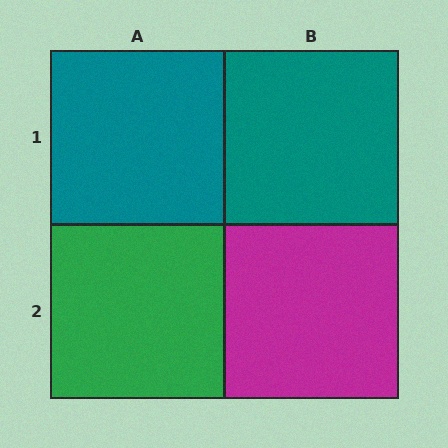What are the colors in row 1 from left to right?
Teal, teal.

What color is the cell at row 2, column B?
Magenta.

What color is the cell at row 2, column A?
Green.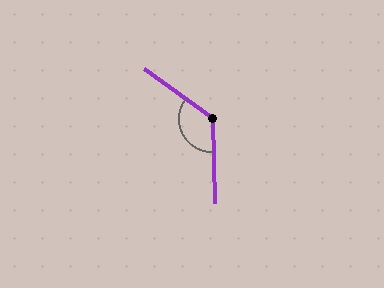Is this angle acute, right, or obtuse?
It is obtuse.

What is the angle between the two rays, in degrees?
Approximately 127 degrees.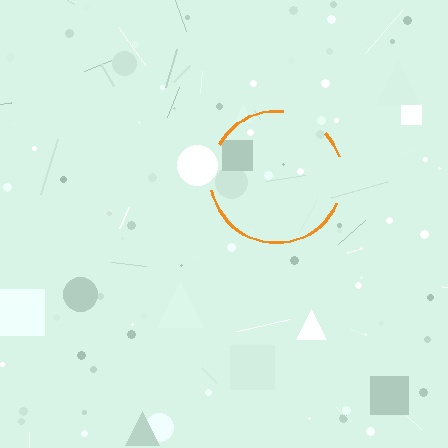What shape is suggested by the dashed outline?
The dashed outline suggests a circle.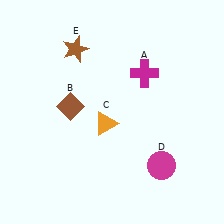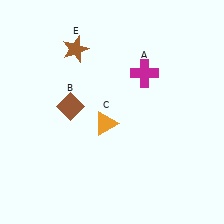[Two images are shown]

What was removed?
The magenta circle (D) was removed in Image 2.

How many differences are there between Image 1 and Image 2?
There is 1 difference between the two images.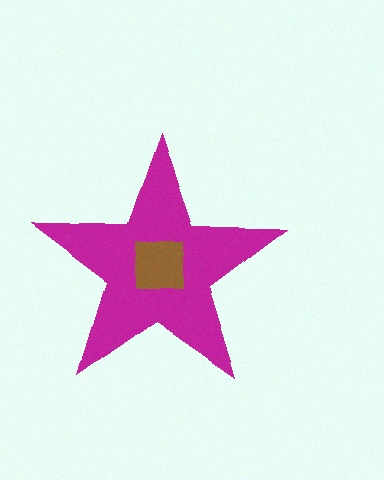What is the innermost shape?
The brown square.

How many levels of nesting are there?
2.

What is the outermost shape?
The magenta star.